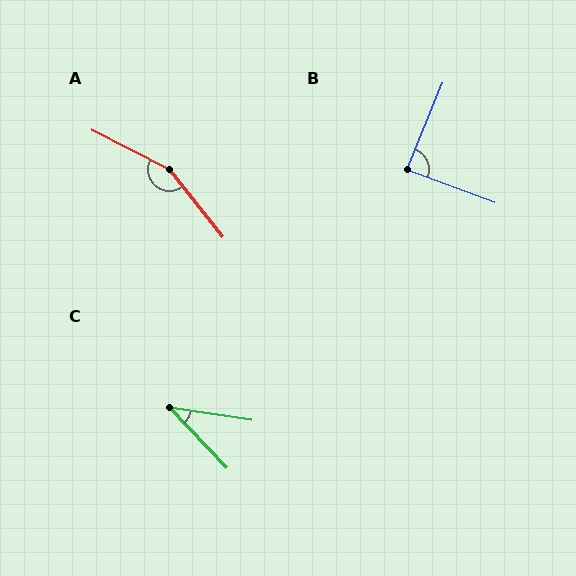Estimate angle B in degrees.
Approximately 88 degrees.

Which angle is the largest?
A, at approximately 156 degrees.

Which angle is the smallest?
C, at approximately 38 degrees.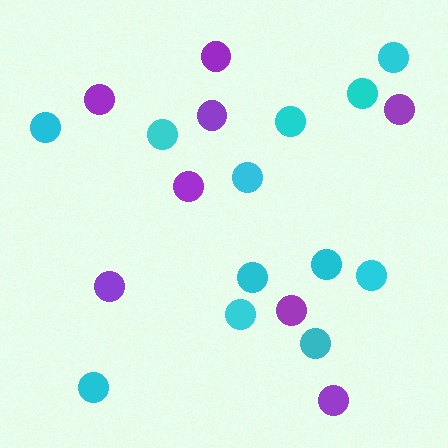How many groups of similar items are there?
There are 2 groups: one group of purple circles (8) and one group of cyan circles (12).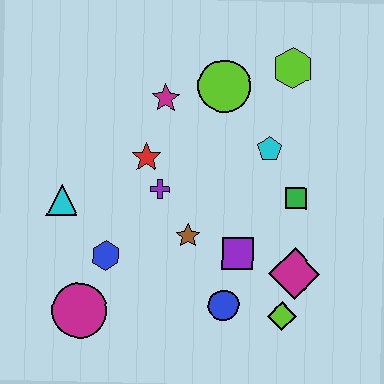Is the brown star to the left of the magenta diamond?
Yes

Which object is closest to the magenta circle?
The blue hexagon is closest to the magenta circle.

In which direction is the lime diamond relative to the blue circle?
The lime diamond is to the right of the blue circle.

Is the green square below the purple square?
No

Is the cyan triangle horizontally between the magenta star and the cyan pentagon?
No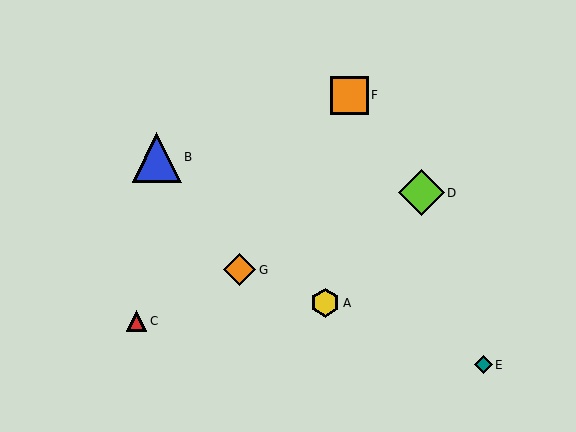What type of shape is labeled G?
Shape G is an orange diamond.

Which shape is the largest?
The blue triangle (labeled B) is the largest.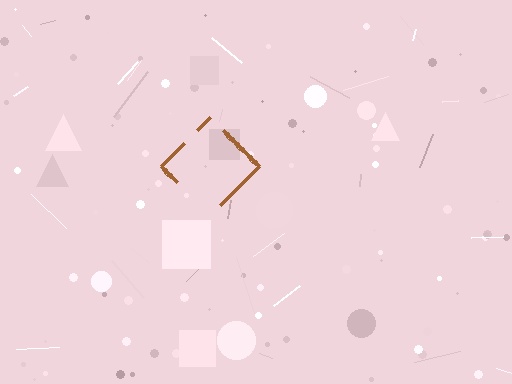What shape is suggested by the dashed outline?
The dashed outline suggests a diamond.